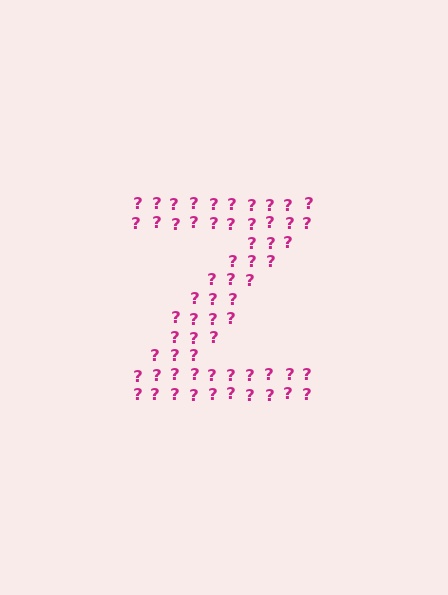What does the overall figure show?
The overall figure shows the letter Z.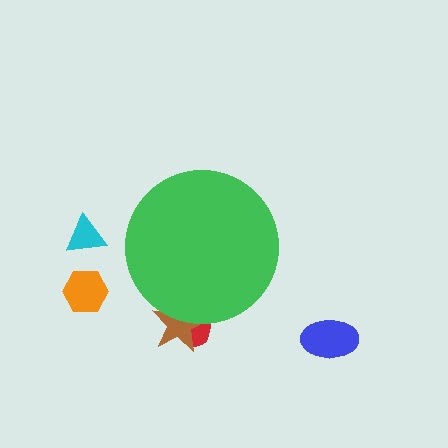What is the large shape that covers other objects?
A green circle.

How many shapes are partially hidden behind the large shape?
2 shapes are partially hidden.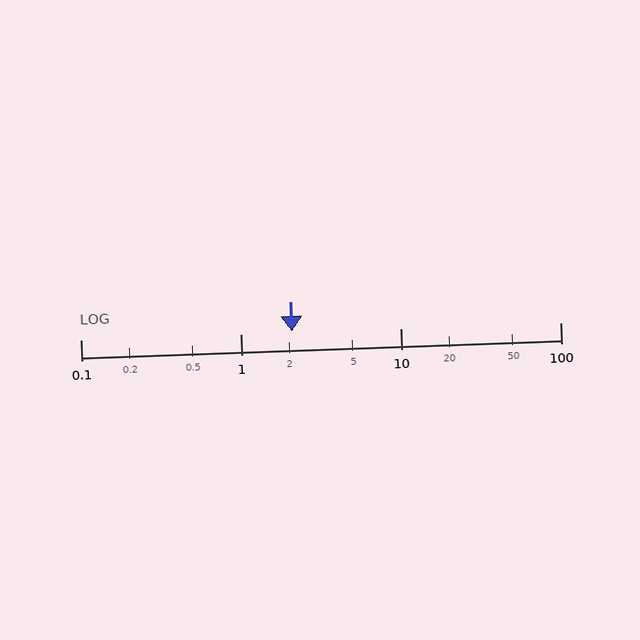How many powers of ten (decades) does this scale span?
The scale spans 3 decades, from 0.1 to 100.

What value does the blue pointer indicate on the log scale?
The pointer indicates approximately 2.1.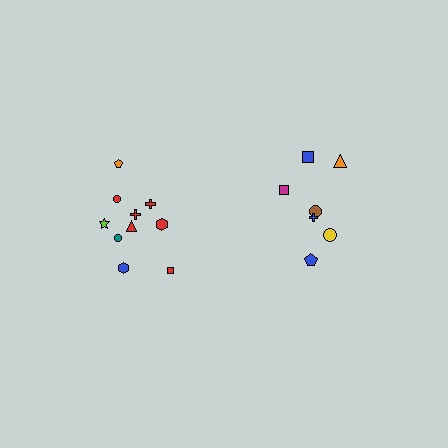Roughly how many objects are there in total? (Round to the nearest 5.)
Roughly 15 objects in total.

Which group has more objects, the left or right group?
The left group.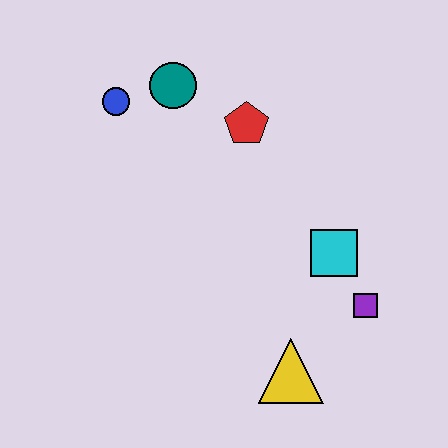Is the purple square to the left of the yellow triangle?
No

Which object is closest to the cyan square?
The purple square is closest to the cyan square.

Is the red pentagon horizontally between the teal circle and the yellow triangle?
Yes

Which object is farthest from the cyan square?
The blue circle is farthest from the cyan square.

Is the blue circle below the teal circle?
Yes